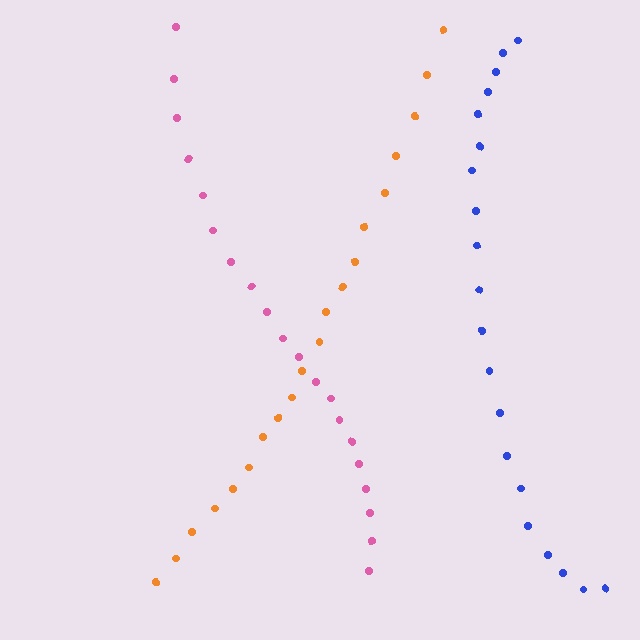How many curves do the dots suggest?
There are 3 distinct paths.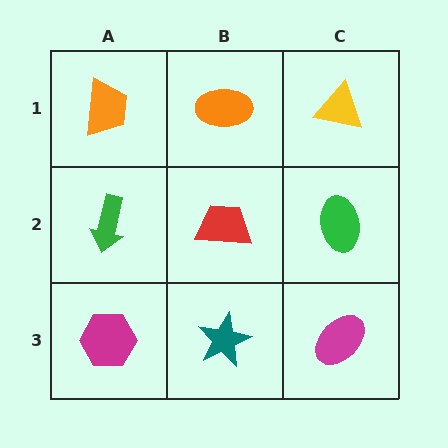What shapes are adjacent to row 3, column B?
A red trapezoid (row 2, column B), a magenta hexagon (row 3, column A), a magenta ellipse (row 3, column C).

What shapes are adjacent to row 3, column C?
A green ellipse (row 2, column C), a teal star (row 3, column B).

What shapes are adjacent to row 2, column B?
An orange ellipse (row 1, column B), a teal star (row 3, column B), a green arrow (row 2, column A), a green ellipse (row 2, column C).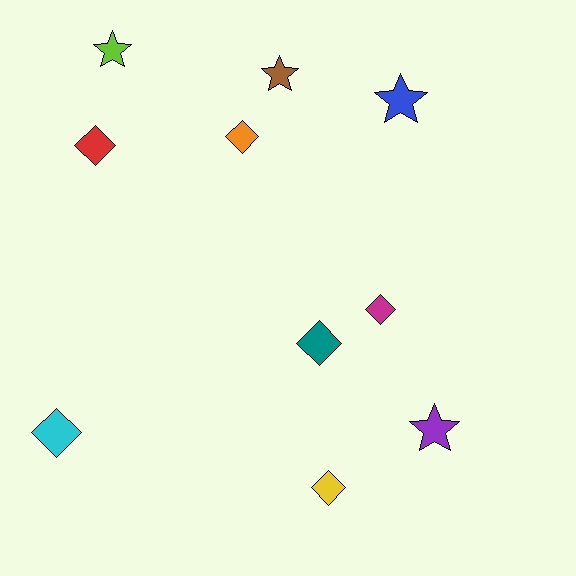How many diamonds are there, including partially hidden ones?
There are 6 diamonds.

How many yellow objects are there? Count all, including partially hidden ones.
There is 1 yellow object.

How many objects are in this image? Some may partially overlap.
There are 10 objects.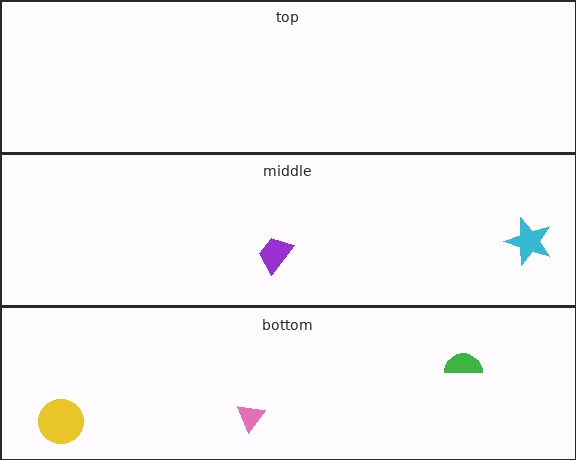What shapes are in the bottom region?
The yellow circle, the pink triangle, the green semicircle.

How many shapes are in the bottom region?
3.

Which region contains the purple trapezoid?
The middle region.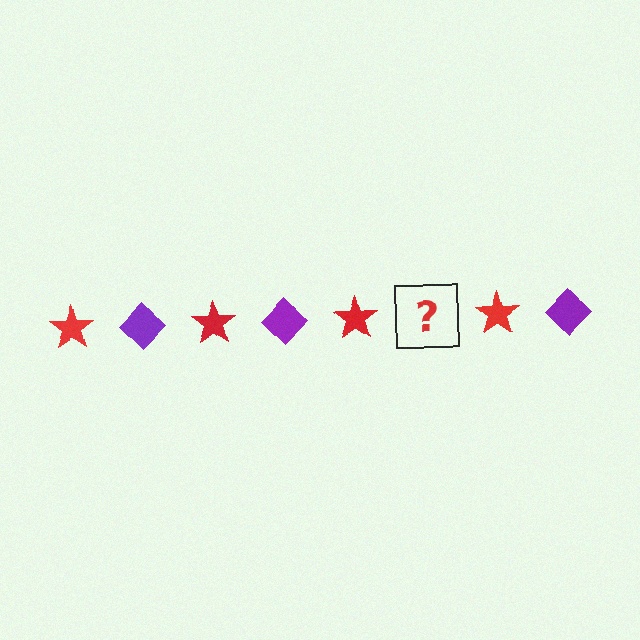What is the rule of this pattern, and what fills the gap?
The rule is that the pattern alternates between red star and purple diamond. The gap should be filled with a purple diamond.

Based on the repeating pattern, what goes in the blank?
The blank should be a purple diamond.